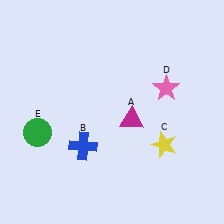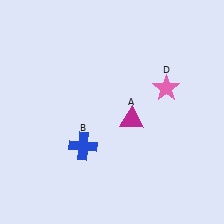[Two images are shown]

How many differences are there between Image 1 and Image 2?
There are 2 differences between the two images.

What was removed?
The green circle (E), the yellow star (C) were removed in Image 2.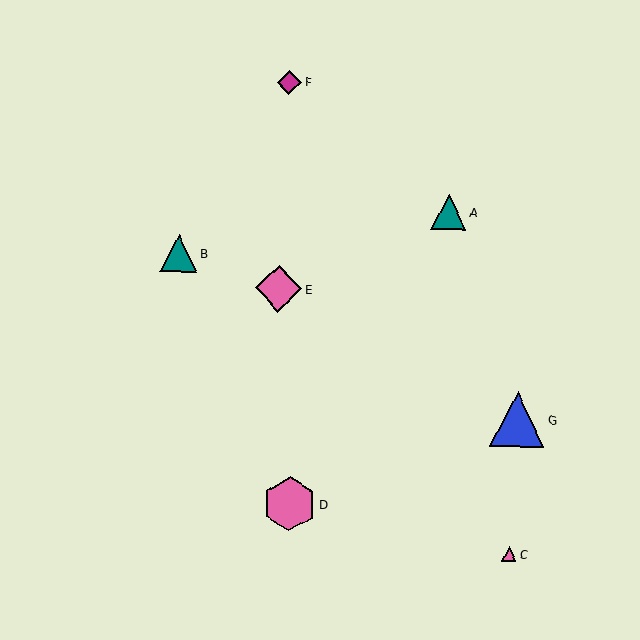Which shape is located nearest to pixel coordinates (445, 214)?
The teal triangle (labeled A) at (449, 212) is nearest to that location.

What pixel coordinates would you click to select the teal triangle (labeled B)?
Click at (179, 254) to select the teal triangle B.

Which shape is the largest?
The blue triangle (labeled G) is the largest.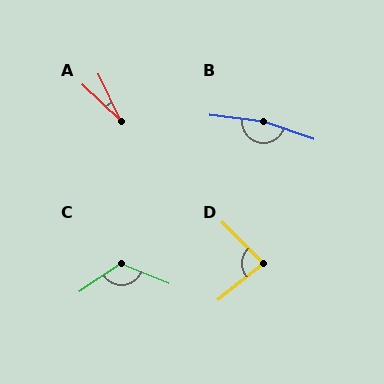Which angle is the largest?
B, at approximately 167 degrees.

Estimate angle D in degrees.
Approximately 84 degrees.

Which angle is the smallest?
A, at approximately 21 degrees.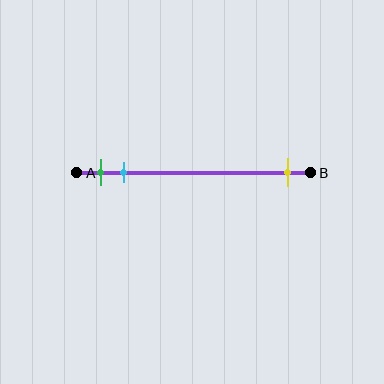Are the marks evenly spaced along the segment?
No, the marks are not evenly spaced.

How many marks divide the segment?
There are 3 marks dividing the segment.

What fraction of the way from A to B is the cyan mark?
The cyan mark is approximately 20% (0.2) of the way from A to B.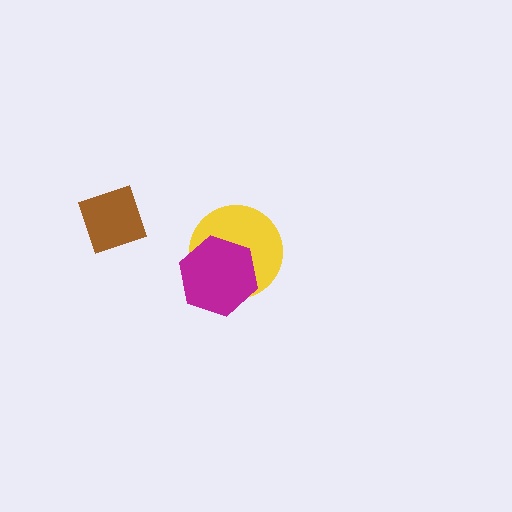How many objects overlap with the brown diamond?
0 objects overlap with the brown diamond.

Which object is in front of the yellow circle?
The magenta hexagon is in front of the yellow circle.